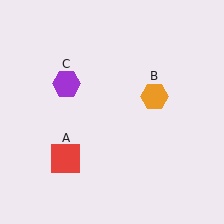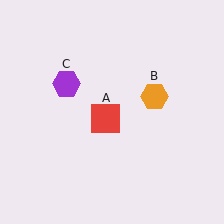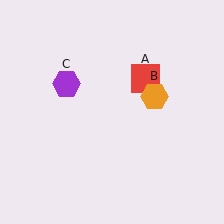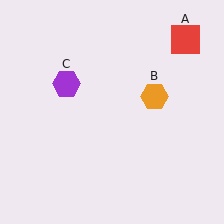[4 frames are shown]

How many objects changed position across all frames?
1 object changed position: red square (object A).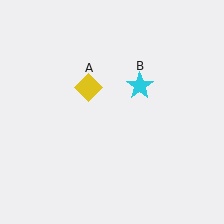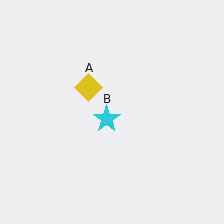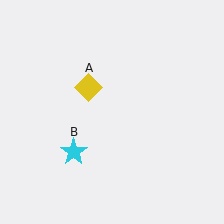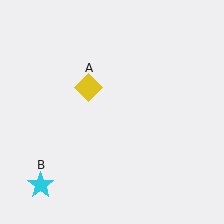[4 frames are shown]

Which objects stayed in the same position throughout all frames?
Yellow diamond (object A) remained stationary.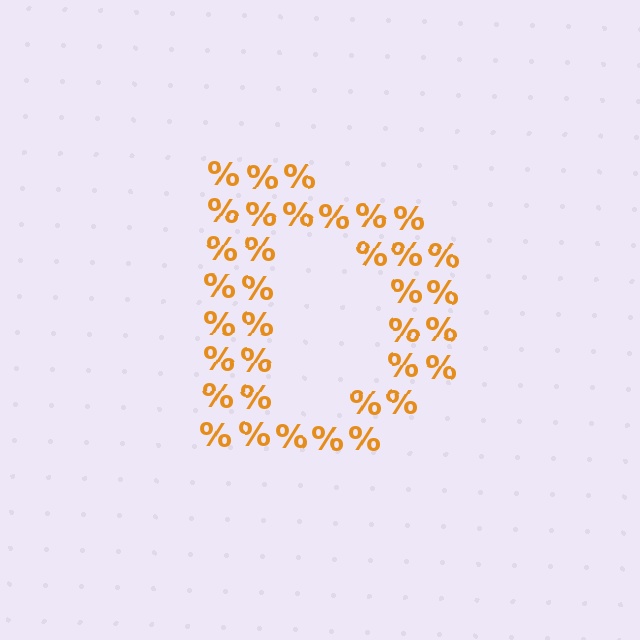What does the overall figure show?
The overall figure shows the letter D.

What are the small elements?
The small elements are percent signs.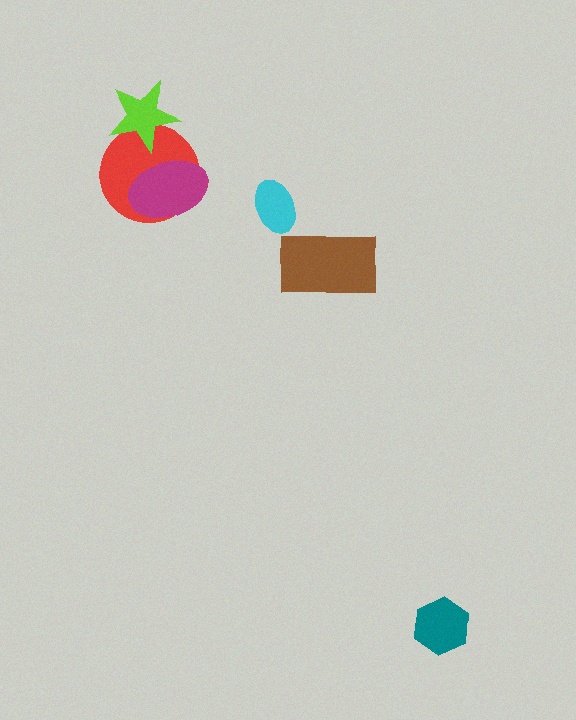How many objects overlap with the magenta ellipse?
1 object overlaps with the magenta ellipse.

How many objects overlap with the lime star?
1 object overlaps with the lime star.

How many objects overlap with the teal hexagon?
0 objects overlap with the teal hexagon.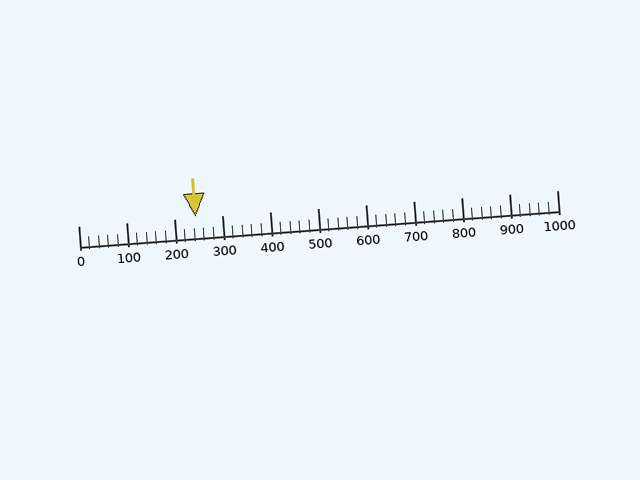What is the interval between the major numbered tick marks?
The major tick marks are spaced 100 units apart.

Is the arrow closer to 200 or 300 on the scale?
The arrow is closer to 200.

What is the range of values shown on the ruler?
The ruler shows values from 0 to 1000.